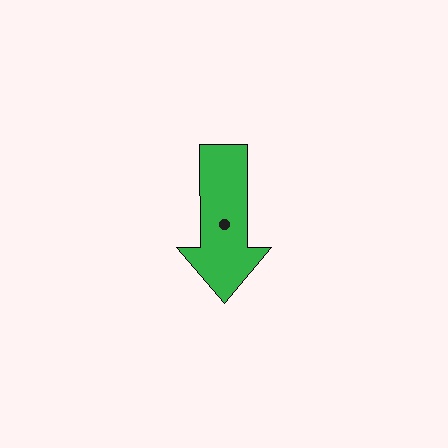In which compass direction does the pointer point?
South.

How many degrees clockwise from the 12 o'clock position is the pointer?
Approximately 180 degrees.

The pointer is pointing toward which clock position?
Roughly 6 o'clock.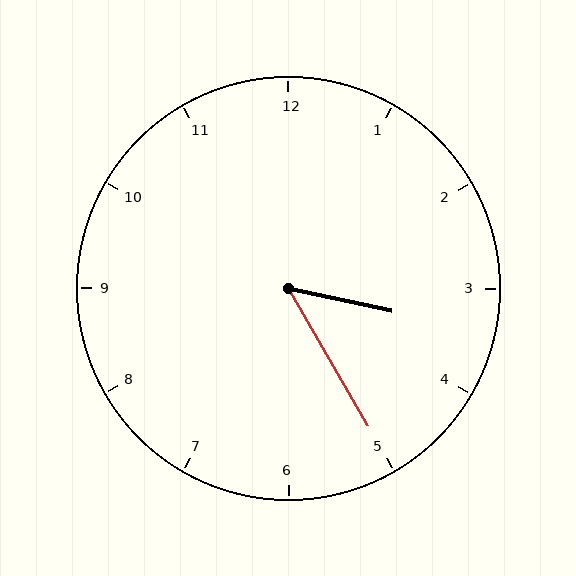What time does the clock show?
3:25.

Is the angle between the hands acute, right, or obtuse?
It is acute.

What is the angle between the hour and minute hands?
Approximately 48 degrees.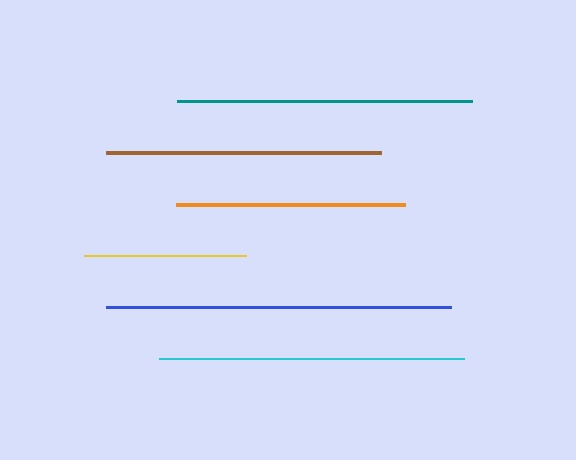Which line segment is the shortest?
The yellow line is the shortest at approximately 163 pixels.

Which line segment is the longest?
The blue line is the longest at approximately 345 pixels.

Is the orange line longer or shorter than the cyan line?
The cyan line is longer than the orange line.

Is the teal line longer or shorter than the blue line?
The blue line is longer than the teal line.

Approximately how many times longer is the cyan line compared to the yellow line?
The cyan line is approximately 1.9 times the length of the yellow line.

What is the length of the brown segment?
The brown segment is approximately 275 pixels long.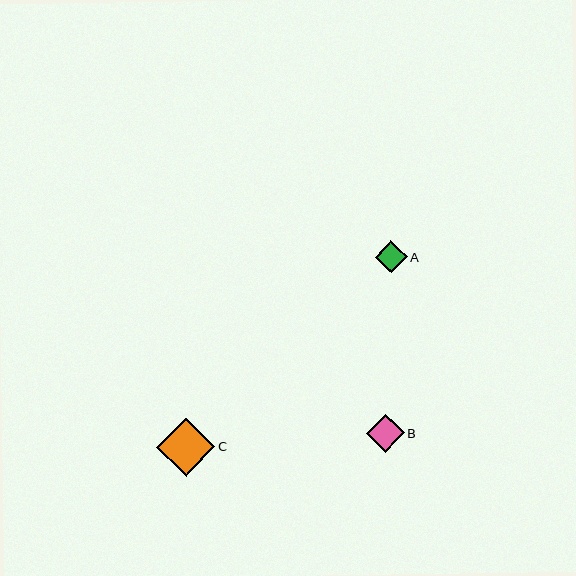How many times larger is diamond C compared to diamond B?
Diamond C is approximately 1.5 times the size of diamond B.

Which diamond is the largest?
Diamond C is the largest with a size of approximately 58 pixels.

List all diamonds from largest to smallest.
From largest to smallest: C, B, A.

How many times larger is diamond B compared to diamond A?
Diamond B is approximately 1.2 times the size of diamond A.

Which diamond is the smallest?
Diamond A is the smallest with a size of approximately 32 pixels.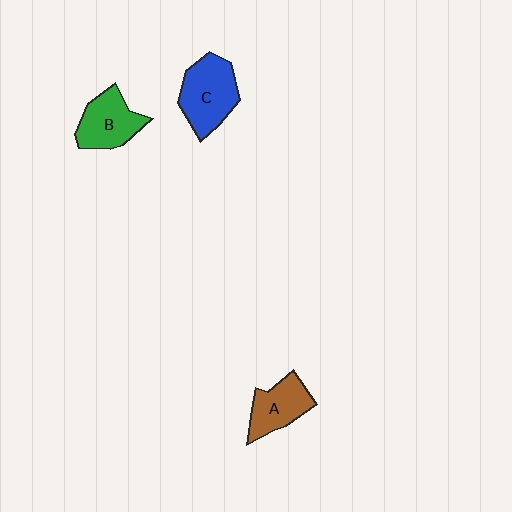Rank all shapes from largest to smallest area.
From largest to smallest: C (blue), B (green), A (brown).